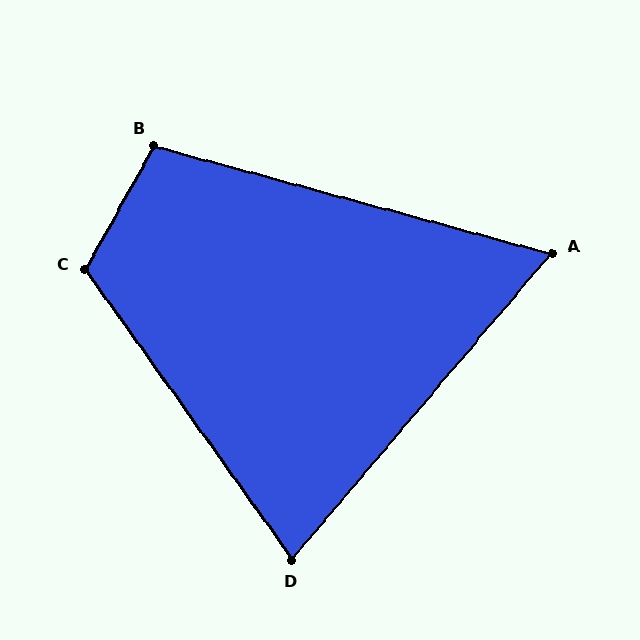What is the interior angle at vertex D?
Approximately 76 degrees (acute).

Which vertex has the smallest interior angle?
A, at approximately 65 degrees.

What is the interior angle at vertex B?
Approximately 104 degrees (obtuse).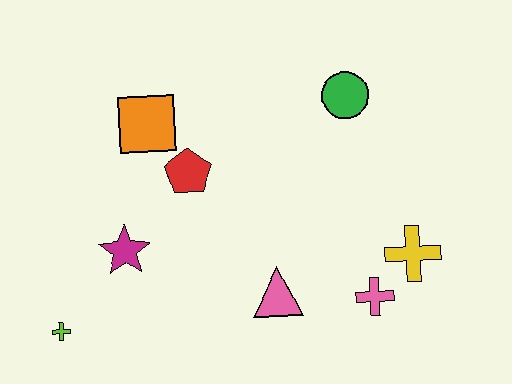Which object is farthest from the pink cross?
The lime cross is farthest from the pink cross.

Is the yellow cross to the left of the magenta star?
No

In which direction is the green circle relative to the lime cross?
The green circle is to the right of the lime cross.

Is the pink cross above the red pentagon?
No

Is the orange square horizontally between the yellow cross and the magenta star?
Yes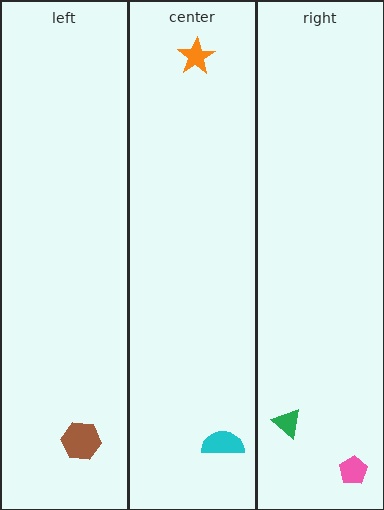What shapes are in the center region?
The orange star, the cyan semicircle.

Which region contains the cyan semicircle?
The center region.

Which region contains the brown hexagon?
The left region.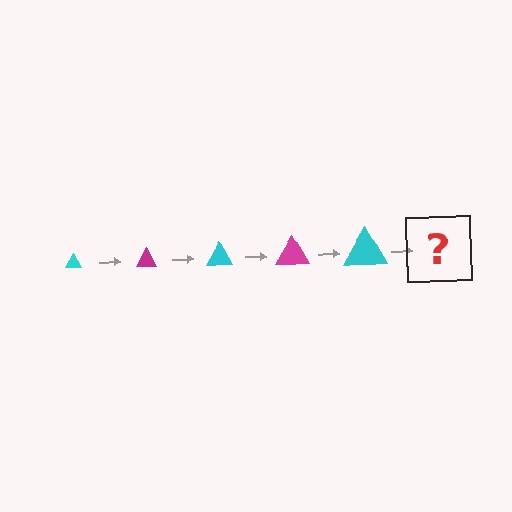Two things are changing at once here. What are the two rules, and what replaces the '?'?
The two rules are that the triangle grows larger each step and the color cycles through cyan and magenta. The '?' should be a magenta triangle, larger than the previous one.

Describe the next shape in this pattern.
It should be a magenta triangle, larger than the previous one.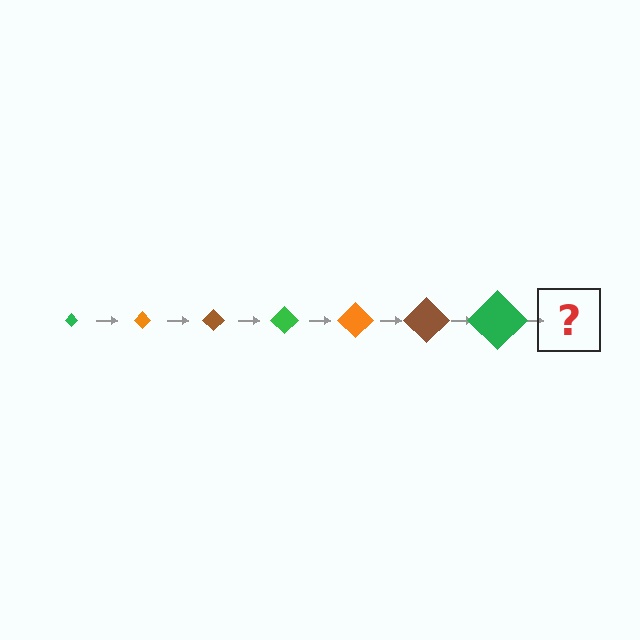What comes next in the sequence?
The next element should be an orange diamond, larger than the previous one.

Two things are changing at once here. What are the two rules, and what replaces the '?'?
The two rules are that the diamond grows larger each step and the color cycles through green, orange, and brown. The '?' should be an orange diamond, larger than the previous one.